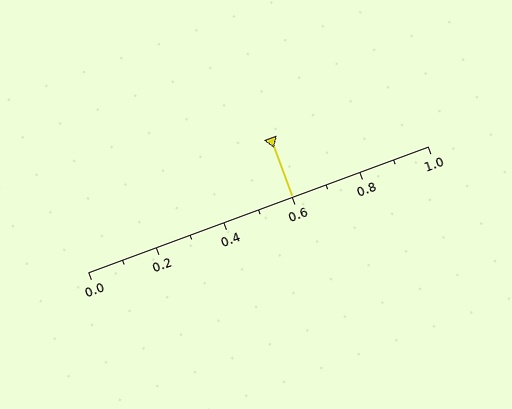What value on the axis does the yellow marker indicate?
The marker indicates approximately 0.6.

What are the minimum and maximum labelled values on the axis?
The axis runs from 0.0 to 1.0.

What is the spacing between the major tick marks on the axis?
The major ticks are spaced 0.2 apart.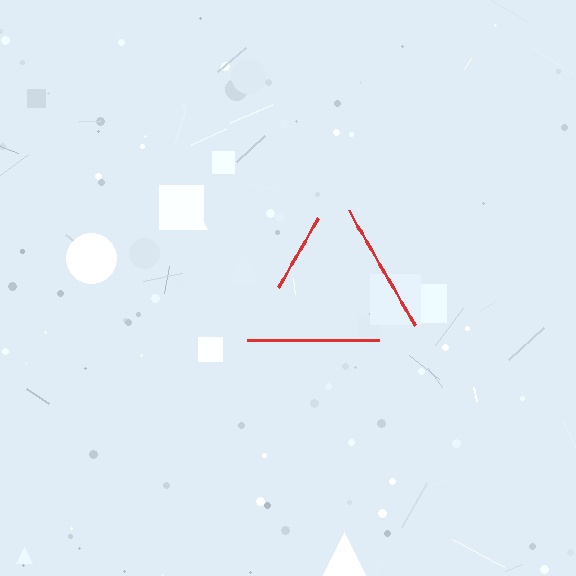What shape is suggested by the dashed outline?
The dashed outline suggests a triangle.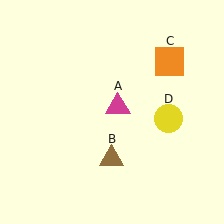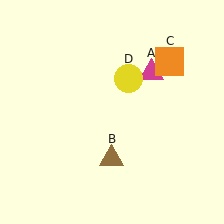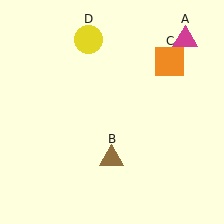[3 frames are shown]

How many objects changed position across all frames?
2 objects changed position: magenta triangle (object A), yellow circle (object D).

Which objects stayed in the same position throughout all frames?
Brown triangle (object B) and orange square (object C) remained stationary.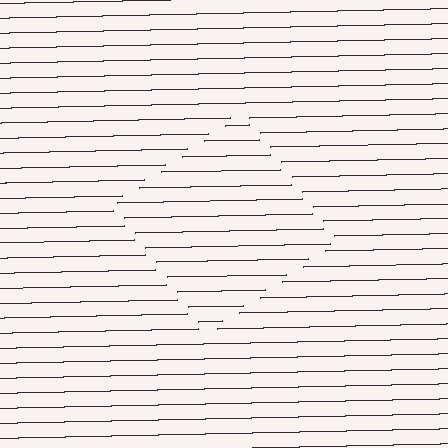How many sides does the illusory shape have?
4 sides — the line-ends trace a square.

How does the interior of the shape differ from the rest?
The interior of the shape contains the same grating, shifted by half a period — the contour is defined by the phase discontinuity where line-ends from the inner and outer gratings abut.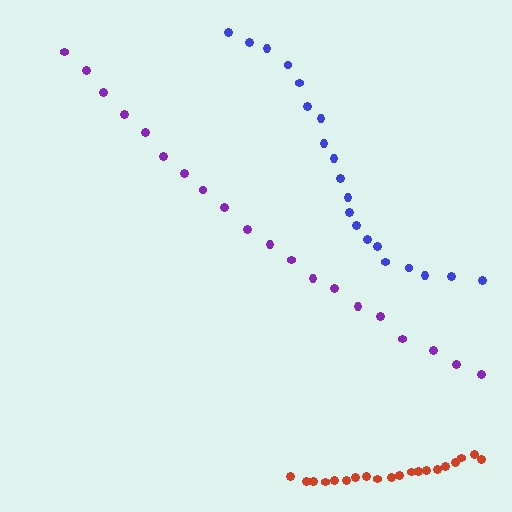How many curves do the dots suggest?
There are 3 distinct paths.